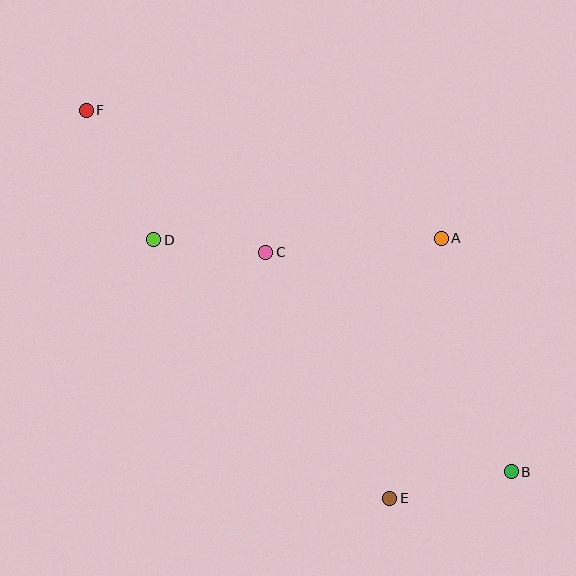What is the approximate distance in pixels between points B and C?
The distance between B and C is approximately 329 pixels.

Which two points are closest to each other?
Points C and D are closest to each other.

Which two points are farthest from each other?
Points B and F are farthest from each other.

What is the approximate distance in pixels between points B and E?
The distance between B and E is approximately 124 pixels.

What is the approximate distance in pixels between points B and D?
The distance between B and D is approximately 426 pixels.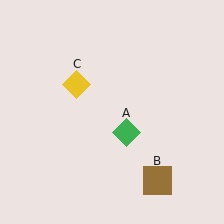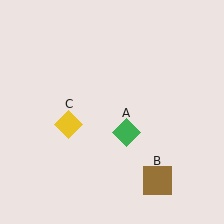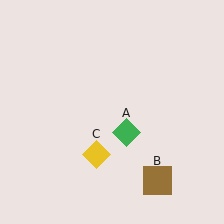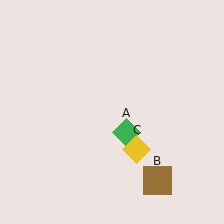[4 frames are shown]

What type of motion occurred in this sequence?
The yellow diamond (object C) rotated counterclockwise around the center of the scene.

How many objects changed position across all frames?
1 object changed position: yellow diamond (object C).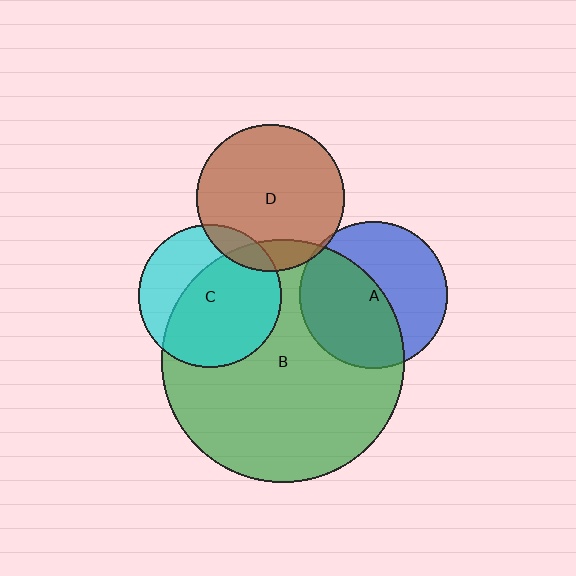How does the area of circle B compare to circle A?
Approximately 2.7 times.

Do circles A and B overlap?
Yes.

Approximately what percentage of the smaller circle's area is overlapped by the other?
Approximately 50%.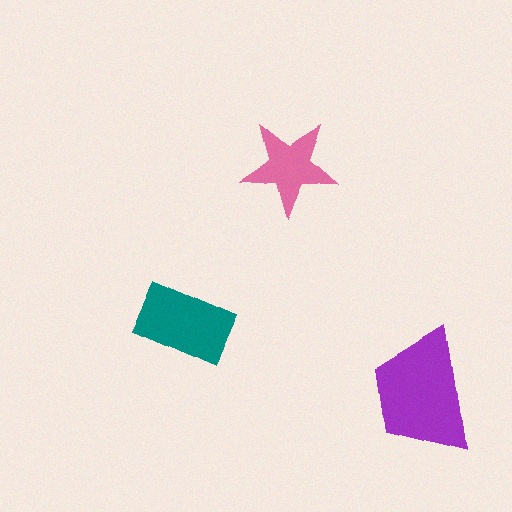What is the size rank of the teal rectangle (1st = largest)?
2nd.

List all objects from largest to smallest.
The purple trapezoid, the teal rectangle, the pink star.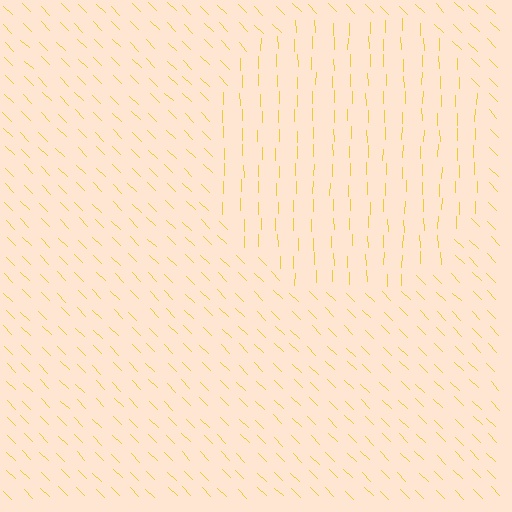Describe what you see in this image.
The image is filled with small yellow line segments. A circle region in the image has lines oriented differently from the surrounding lines, creating a visible texture boundary.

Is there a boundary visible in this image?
Yes, there is a texture boundary formed by a change in line orientation.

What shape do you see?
I see a circle.